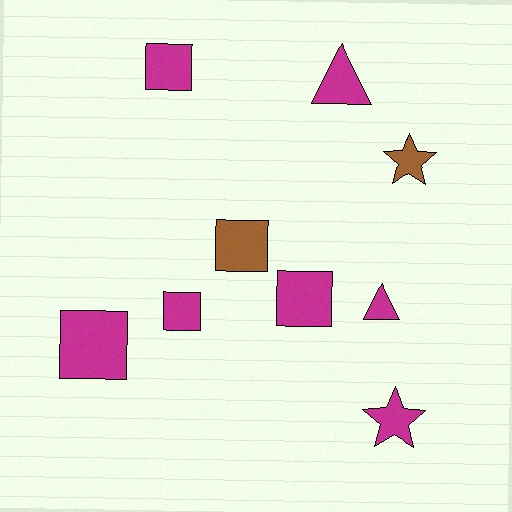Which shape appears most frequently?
Square, with 5 objects.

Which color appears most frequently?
Magenta, with 7 objects.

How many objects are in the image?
There are 9 objects.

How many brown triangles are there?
There are no brown triangles.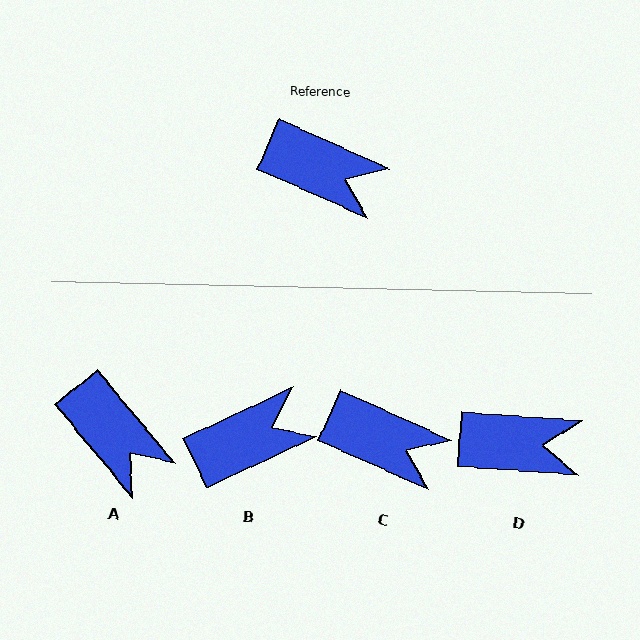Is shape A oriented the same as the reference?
No, it is off by about 26 degrees.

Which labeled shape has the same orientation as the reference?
C.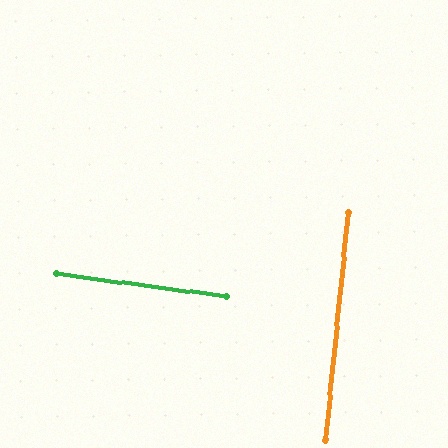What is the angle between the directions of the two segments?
Approximately 88 degrees.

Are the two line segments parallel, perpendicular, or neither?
Perpendicular — they meet at approximately 88°.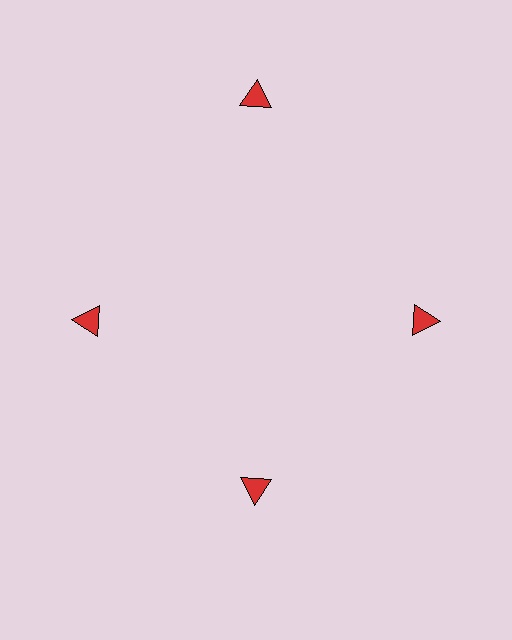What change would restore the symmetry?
The symmetry would be restored by moving it inward, back onto the ring so that all 4 triangles sit at equal angles and equal distance from the center.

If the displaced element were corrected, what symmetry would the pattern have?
It would have 4-fold rotational symmetry — the pattern would map onto itself every 90 degrees.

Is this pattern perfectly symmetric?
No. The 4 red triangles are arranged in a ring, but one element near the 12 o'clock position is pushed outward from the center, breaking the 4-fold rotational symmetry.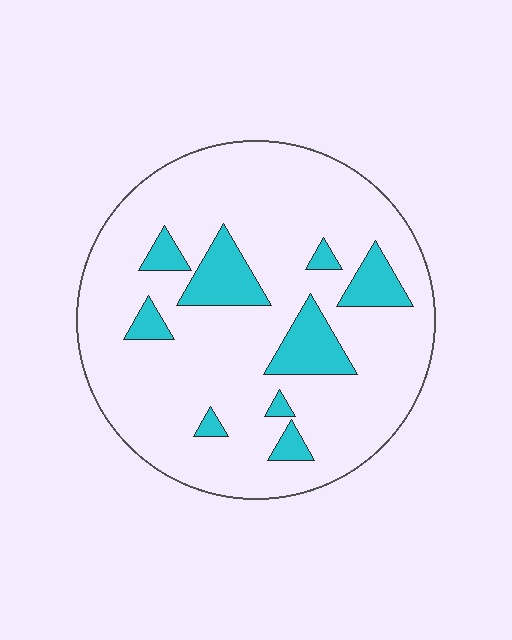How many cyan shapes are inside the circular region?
9.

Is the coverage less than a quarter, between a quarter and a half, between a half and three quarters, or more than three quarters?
Less than a quarter.